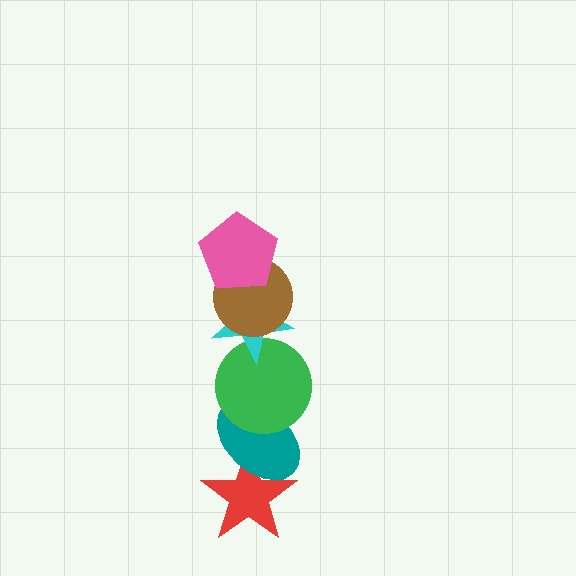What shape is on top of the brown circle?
The pink pentagon is on top of the brown circle.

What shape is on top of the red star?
The teal ellipse is on top of the red star.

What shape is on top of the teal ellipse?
The green circle is on top of the teal ellipse.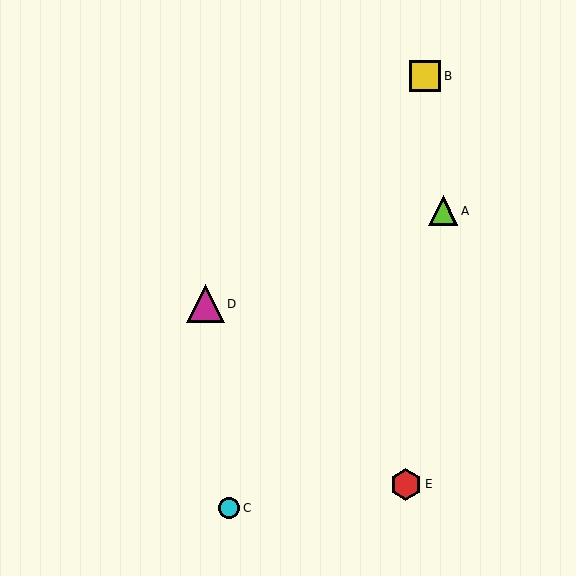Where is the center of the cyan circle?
The center of the cyan circle is at (229, 508).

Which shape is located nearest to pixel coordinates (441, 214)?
The lime triangle (labeled A) at (443, 211) is nearest to that location.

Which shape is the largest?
The magenta triangle (labeled D) is the largest.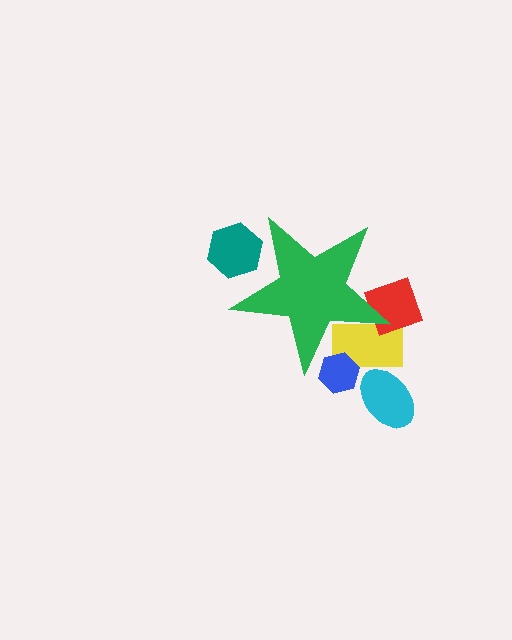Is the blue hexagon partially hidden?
Yes, the blue hexagon is partially hidden behind the green star.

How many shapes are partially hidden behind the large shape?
4 shapes are partially hidden.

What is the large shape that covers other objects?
A green star.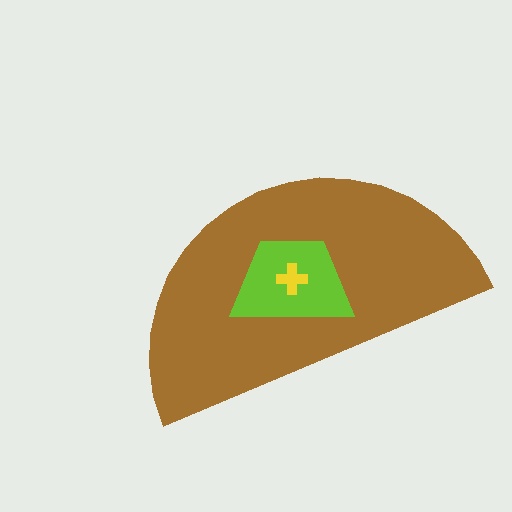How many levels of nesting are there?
3.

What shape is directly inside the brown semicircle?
The lime trapezoid.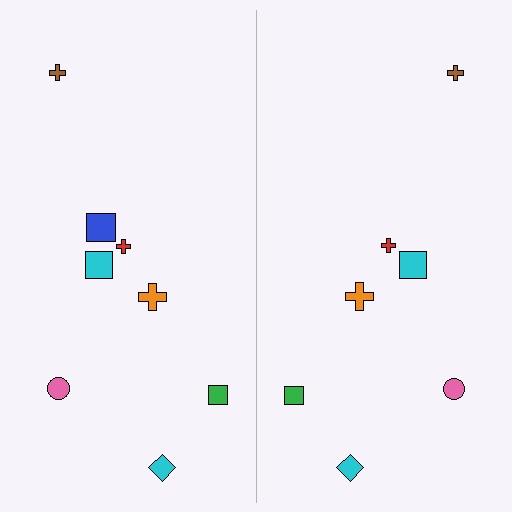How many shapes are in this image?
There are 15 shapes in this image.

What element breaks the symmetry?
A blue square is missing from the right side.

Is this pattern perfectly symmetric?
No, the pattern is not perfectly symmetric. A blue square is missing from the right side.